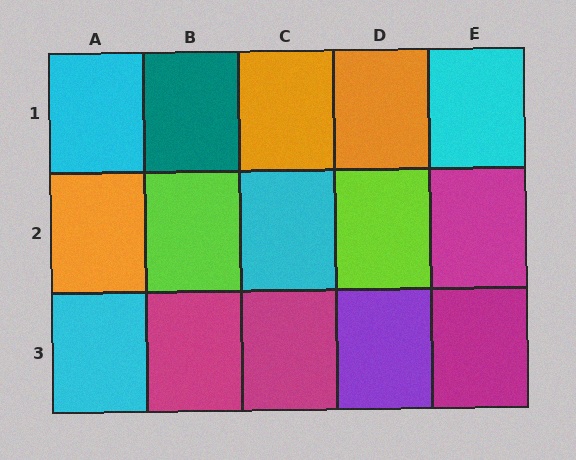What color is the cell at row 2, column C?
Cyan.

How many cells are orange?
3 cells are orange.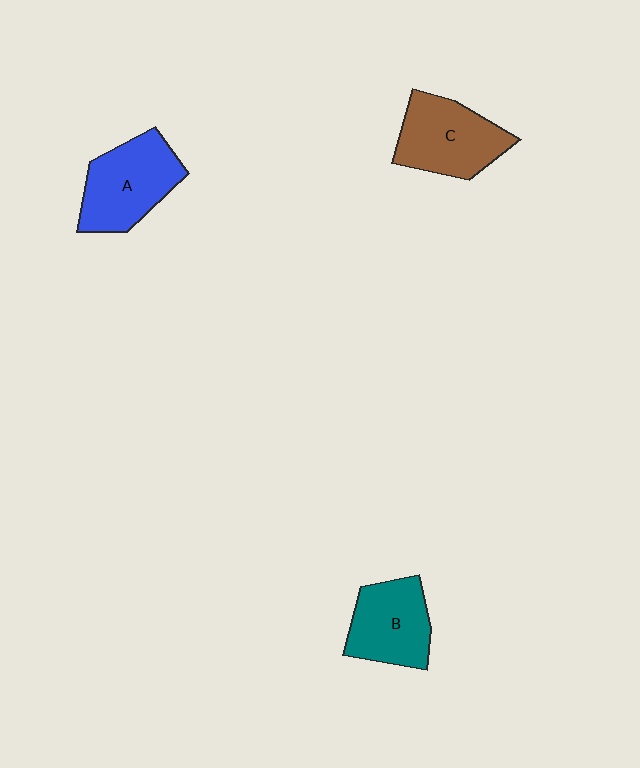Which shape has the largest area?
Shape A (blue).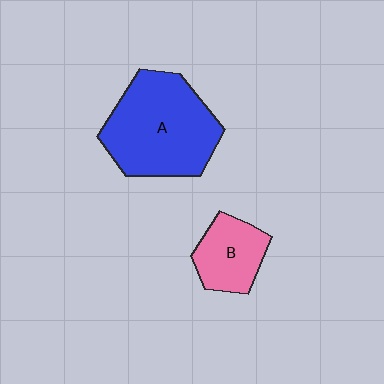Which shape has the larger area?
Shape A (blue).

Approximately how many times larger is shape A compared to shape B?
Approximately 2.2 times.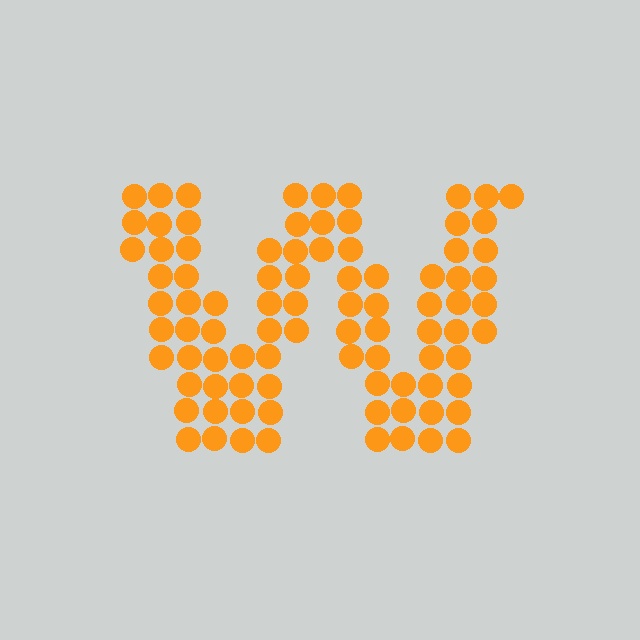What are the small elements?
The small elements are circles.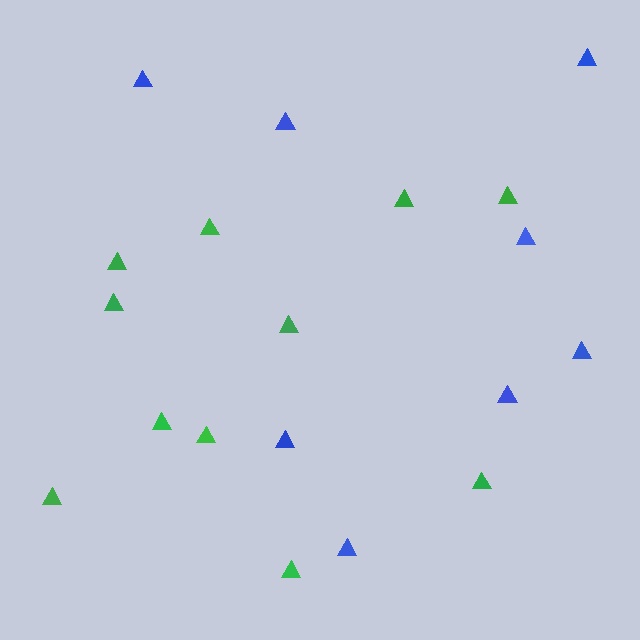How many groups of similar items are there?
There are 2 groups: one group of green triangles (11) and one group of blue triangles (8).